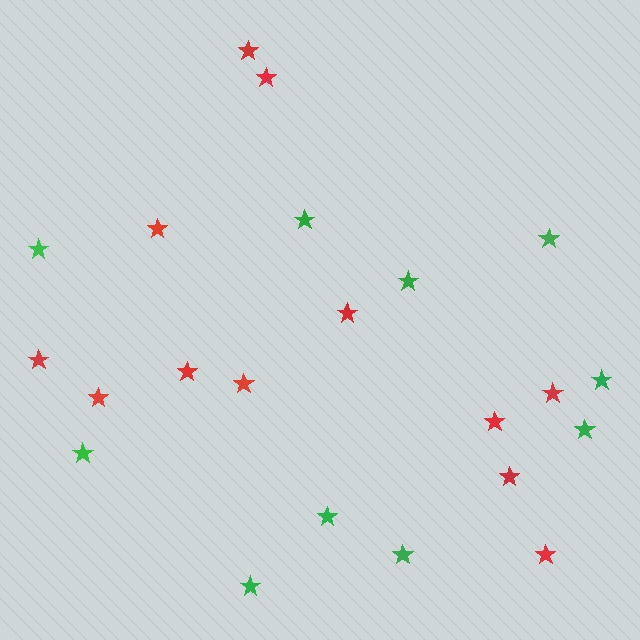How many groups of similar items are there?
There are 2 groups: one group of green stars (10) and one group of red stars (12).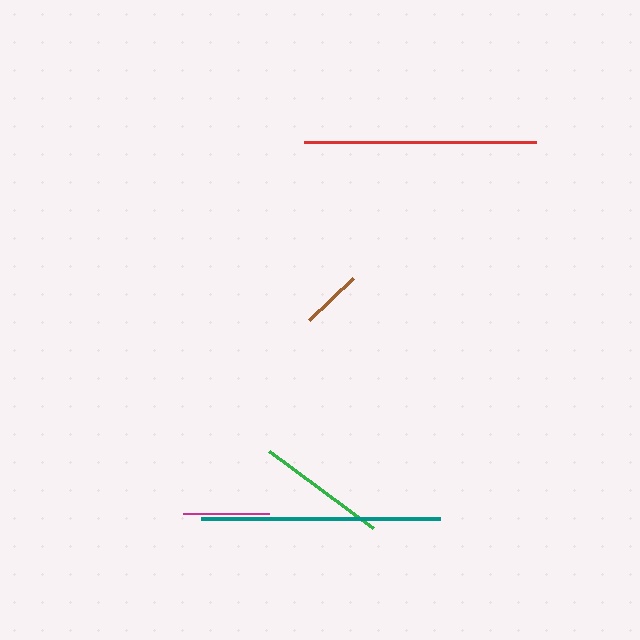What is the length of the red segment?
The red segment is approximately 232 pixels long.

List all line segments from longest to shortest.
From longest to shortest: teal, red, green, magenta, brown.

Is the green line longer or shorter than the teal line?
The teal line is longer than the green line.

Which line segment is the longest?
The teal line is the longest at approximately 239 pixels.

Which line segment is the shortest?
The brown line is the shortest at approximately 61 pixels.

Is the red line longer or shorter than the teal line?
The teal line is longer than the red line.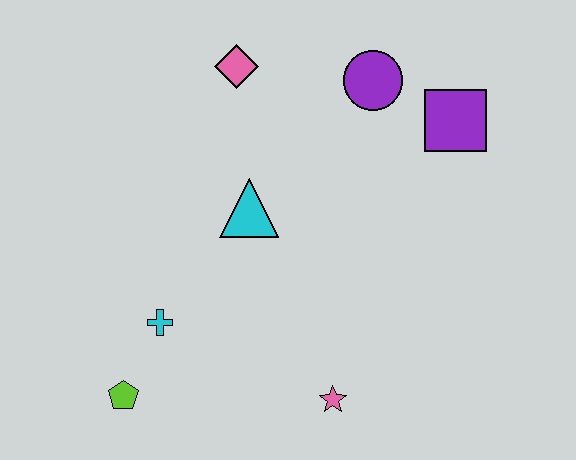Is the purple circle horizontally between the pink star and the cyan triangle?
No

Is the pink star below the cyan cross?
Yes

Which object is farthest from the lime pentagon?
The purple square is farthest from the lime pentagon.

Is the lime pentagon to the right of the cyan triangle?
No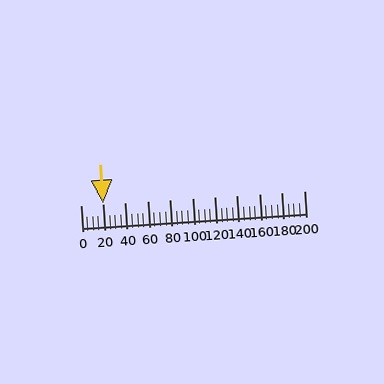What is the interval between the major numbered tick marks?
The major tick marks are spaced 20 units apart.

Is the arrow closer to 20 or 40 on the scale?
The arrow is closer to 20.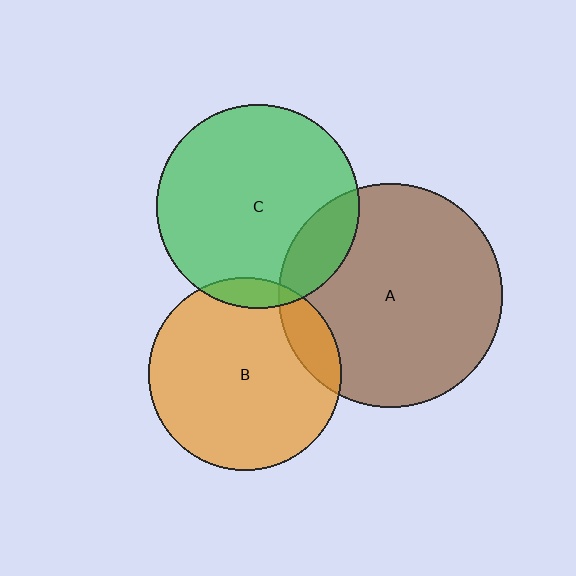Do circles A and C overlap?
Yes.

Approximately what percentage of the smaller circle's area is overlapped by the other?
Approximately 15%.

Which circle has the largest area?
Circle A (brown).